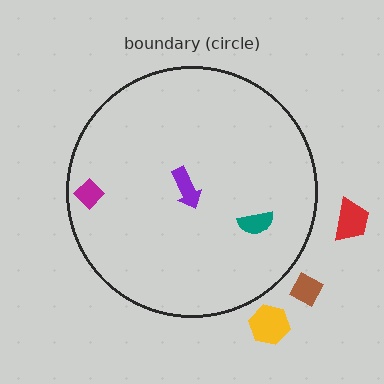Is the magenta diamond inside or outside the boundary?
Inside.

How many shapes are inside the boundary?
3 inside, 3 outside.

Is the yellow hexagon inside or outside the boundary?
Outside.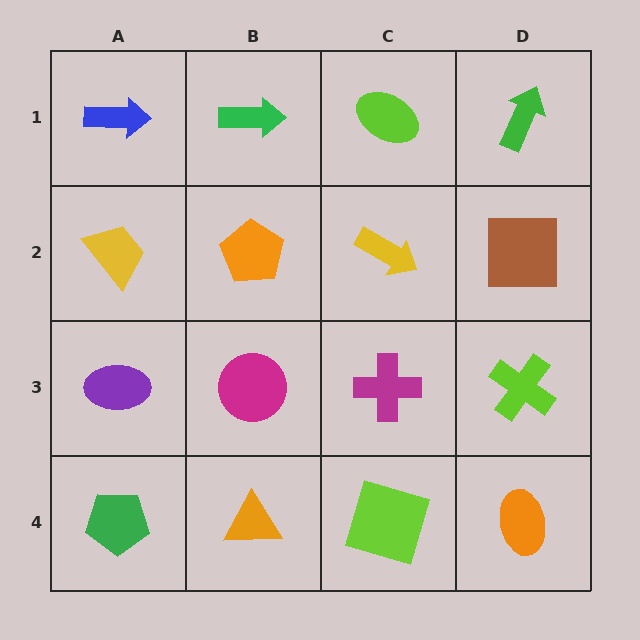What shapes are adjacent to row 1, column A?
A yellow trapezoid (row 2, column A), a green arrow (row 1, column B).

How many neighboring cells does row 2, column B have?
4.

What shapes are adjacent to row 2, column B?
A green arrow (row 1, column B), a magenta circle (row 3, column B), a yellow trapezoid (row 2, column A), a yellow arrow (row 2, column C).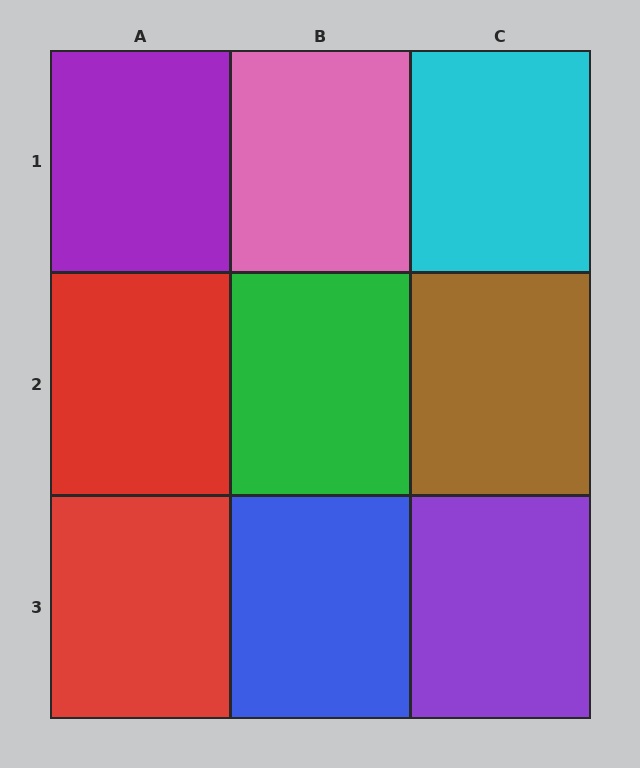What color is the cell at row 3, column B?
Blue.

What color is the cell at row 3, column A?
Red.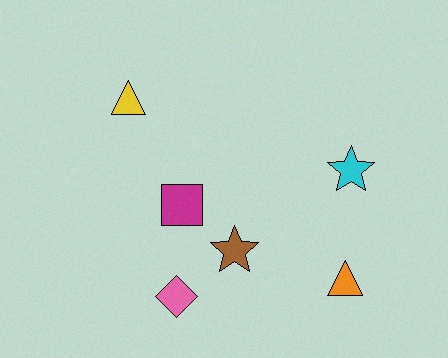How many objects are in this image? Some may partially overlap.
There are 6 objects.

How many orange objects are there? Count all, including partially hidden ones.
There is 1 orange object.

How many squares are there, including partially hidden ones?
There is 1 square.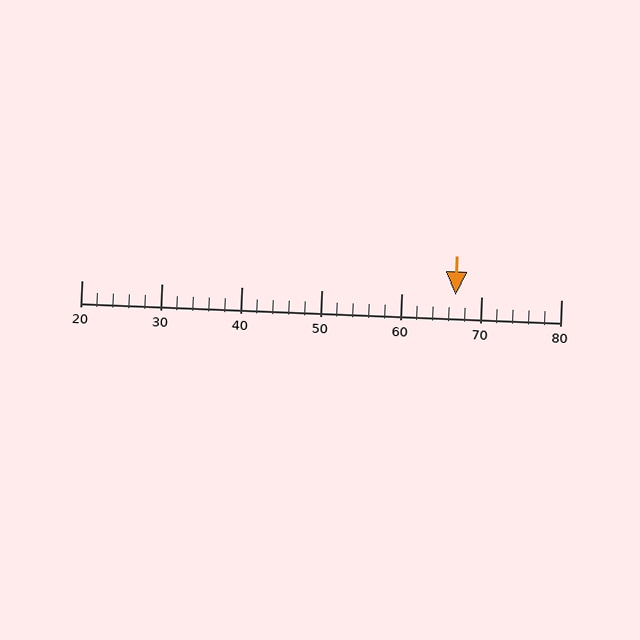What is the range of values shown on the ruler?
The ruler shows values from 20 to 80.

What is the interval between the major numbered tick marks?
The major tick marks are spaced 10 units apart.